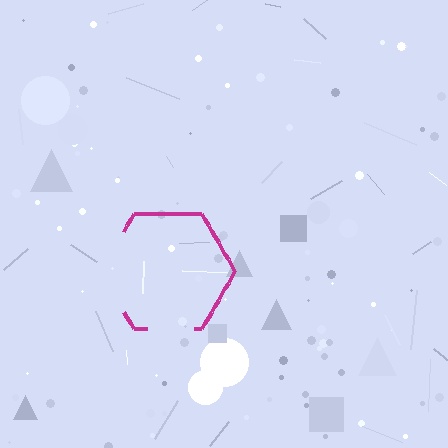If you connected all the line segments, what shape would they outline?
They would outline a hexagon.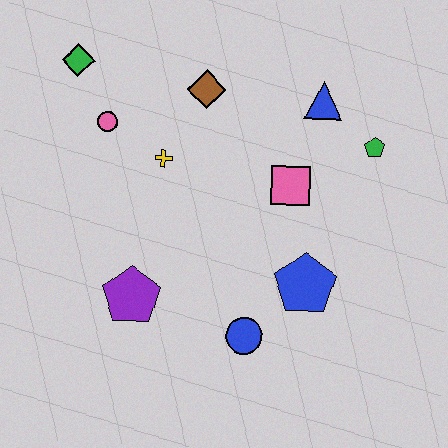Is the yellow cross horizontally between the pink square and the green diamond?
Yes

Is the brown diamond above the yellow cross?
Yes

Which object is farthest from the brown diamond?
The blue circle is farthest from the brown diamond.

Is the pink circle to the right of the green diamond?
Yes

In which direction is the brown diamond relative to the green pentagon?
The brown diamond is to the left of the green pentagon.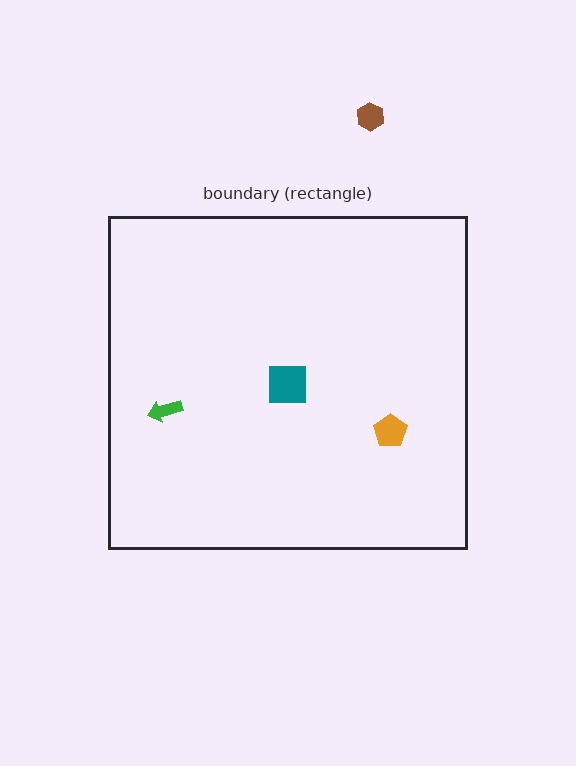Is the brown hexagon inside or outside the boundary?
Outside.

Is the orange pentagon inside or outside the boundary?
Inside.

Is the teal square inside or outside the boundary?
Inside.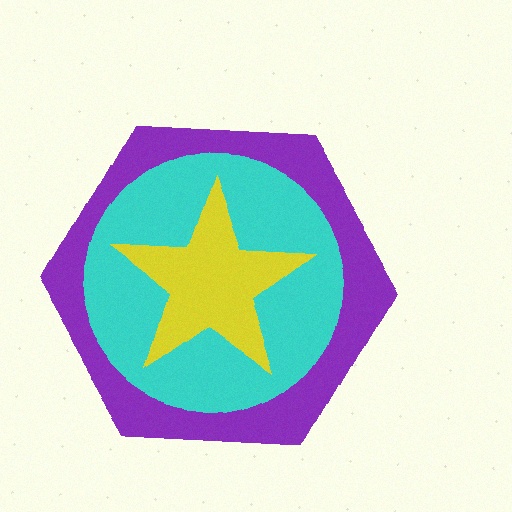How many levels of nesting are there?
3.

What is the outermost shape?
The purple hexagon.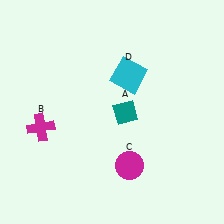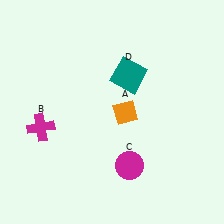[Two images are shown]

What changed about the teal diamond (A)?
In Image 1, A is teal. In Image 2, it changed to orange.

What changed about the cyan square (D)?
In Image 1, D is cyan. In Image 2, it changed to teal.